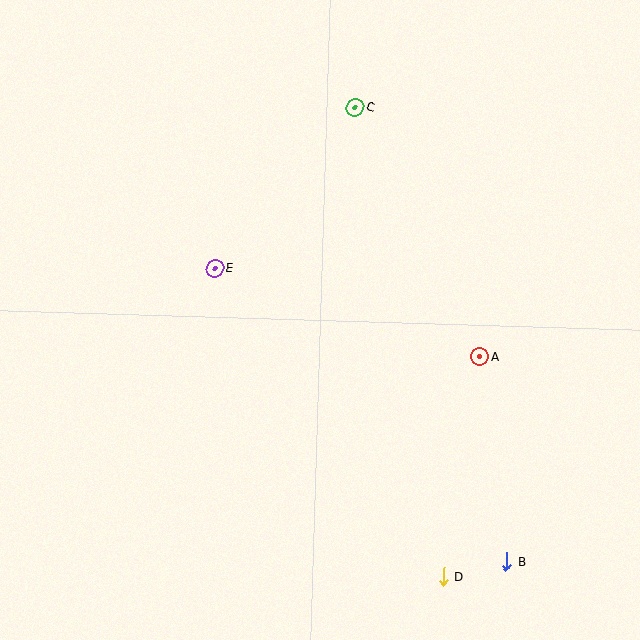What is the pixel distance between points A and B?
The distance between A and B is 207 pixels.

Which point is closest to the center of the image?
Point E at (215, 268) is closest to the center.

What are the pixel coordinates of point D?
Point D is at (443, 577).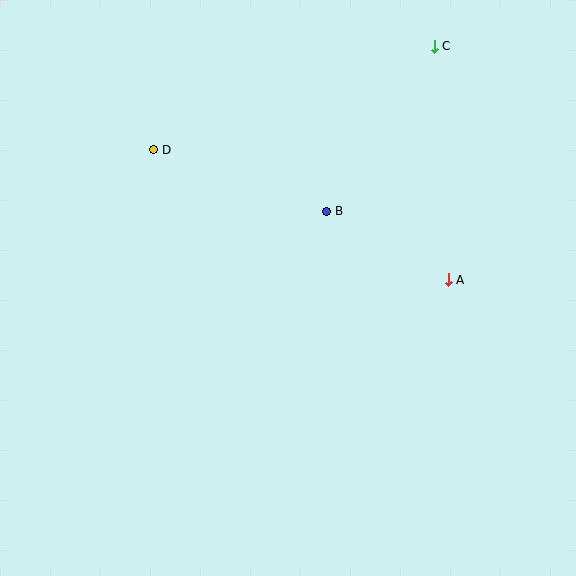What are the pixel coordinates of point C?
Point C is at (434, 46).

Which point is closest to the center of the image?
Point B at (327, 211) is closest to the center.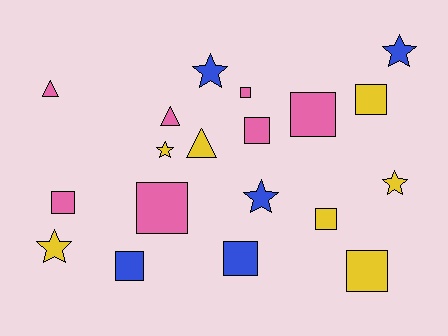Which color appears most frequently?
Pink, with 7 objects.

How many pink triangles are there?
There are 2 pink triangles.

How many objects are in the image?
There are 19 objects.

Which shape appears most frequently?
Square, with 10 objects.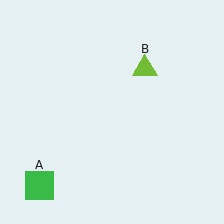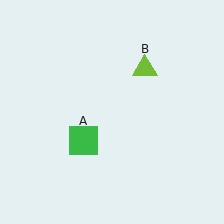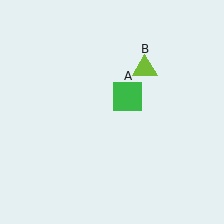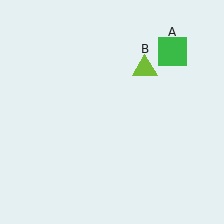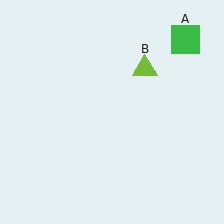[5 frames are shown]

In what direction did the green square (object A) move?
The green square (object A) moved up and to the right.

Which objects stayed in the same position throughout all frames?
Lime triangle (object B) remained stationary.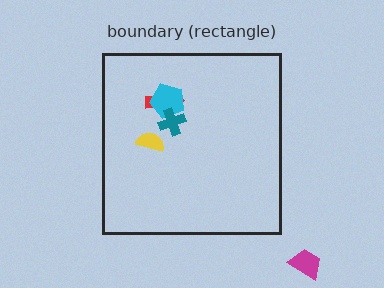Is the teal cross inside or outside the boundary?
Inside.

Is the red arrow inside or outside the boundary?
Inside.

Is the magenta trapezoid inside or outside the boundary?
Outside.